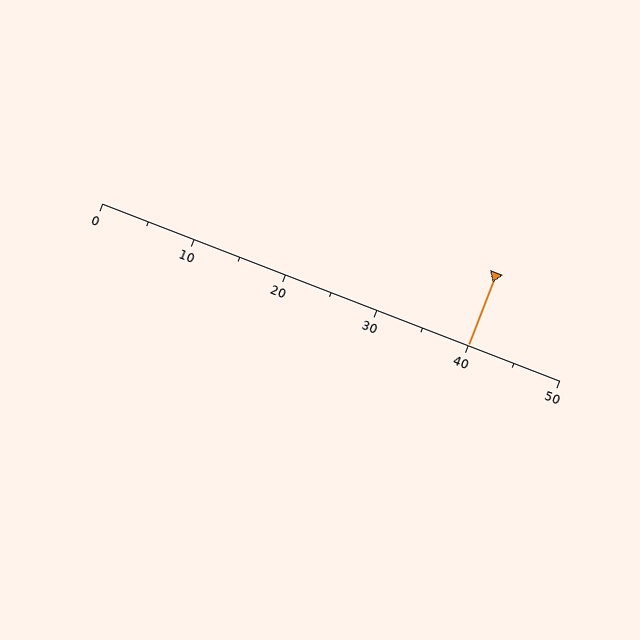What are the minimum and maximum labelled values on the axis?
The axis runs from 0 to 50.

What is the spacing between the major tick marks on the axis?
The major ticks are spaced 10 apart.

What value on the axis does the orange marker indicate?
The marker indicates approximately 40.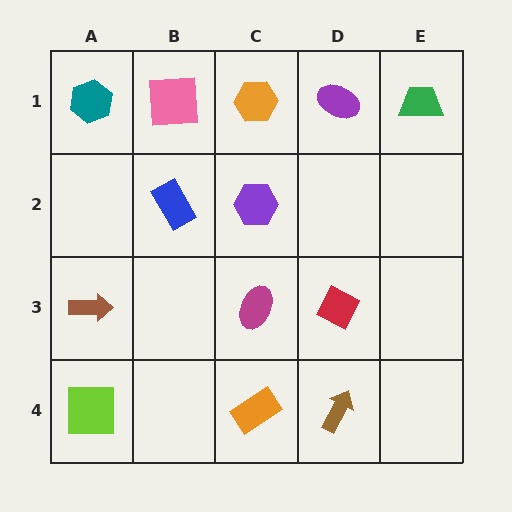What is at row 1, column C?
An orange hexagon.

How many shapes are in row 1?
5 shapes.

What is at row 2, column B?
A blue rectangle.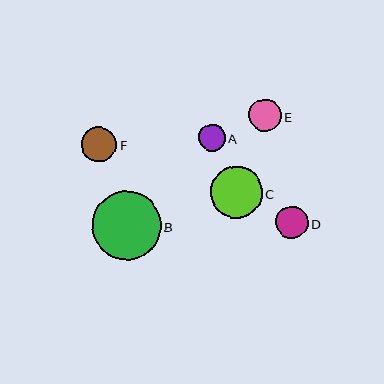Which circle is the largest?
Circle B is the largest with a size of approximately 69 pixels.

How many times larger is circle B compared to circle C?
Circle B is approximately 1.3 times the size of circle C.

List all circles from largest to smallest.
From largest to smallest: B, C, F, D, E, A.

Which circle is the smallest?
Circle A is the smallest with a size of approximately 27 pixels.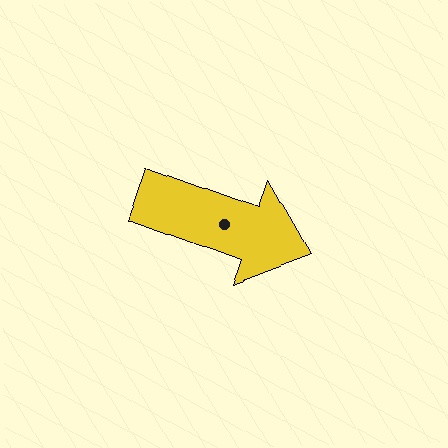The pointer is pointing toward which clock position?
Roughly 4 o'clock.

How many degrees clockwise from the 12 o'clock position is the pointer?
Approximately 110 degrees.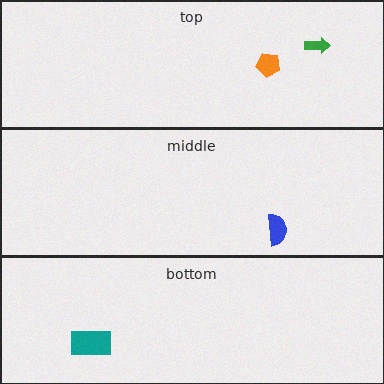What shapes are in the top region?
The orange pentagon, the green arrow.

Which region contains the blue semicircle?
The middle region.